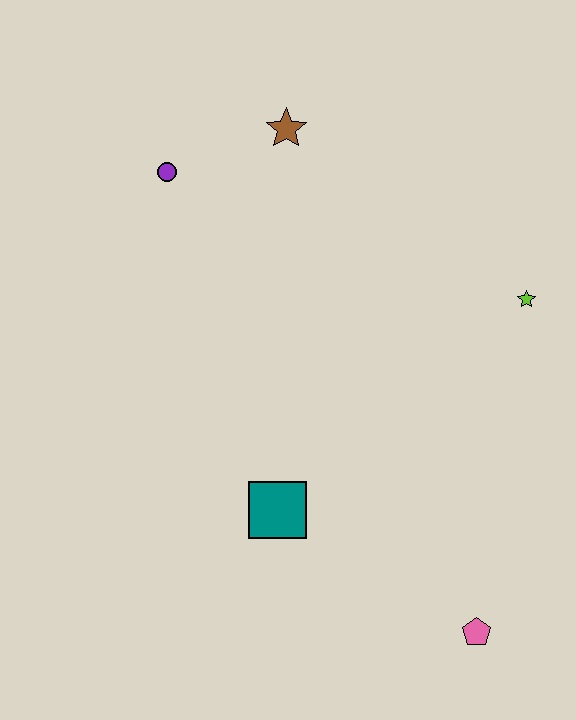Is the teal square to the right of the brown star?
No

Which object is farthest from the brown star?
The pink pentagon is farthest from the brown star.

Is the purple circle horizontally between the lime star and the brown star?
No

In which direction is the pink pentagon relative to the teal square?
The pink pentagon is to the right of the teal square.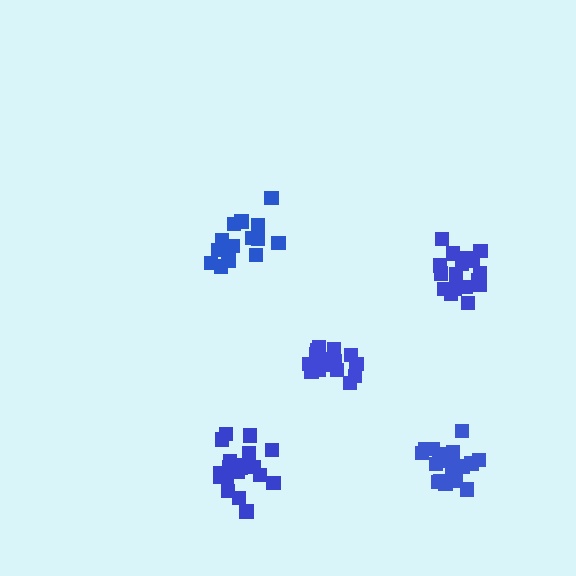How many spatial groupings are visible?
There are 5 spatial groupings.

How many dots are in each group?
Group 1: 20 dots, Group 2: 15 dots, Group 3: 17 dots, Group 4: 20 dots, Group 5: 17 dots (89 total).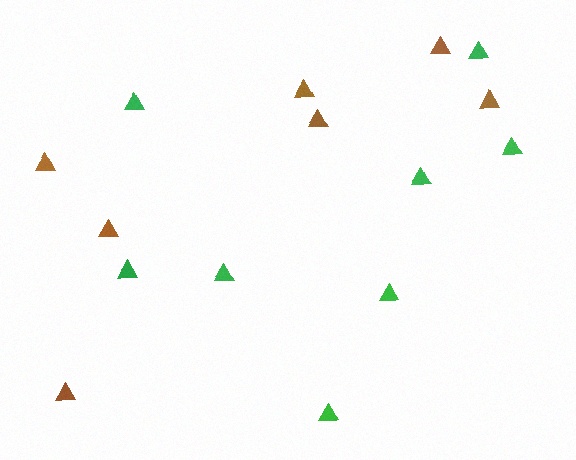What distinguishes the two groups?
There are 2 groups: one group of green triangles (8) and one group of brown triangles (7).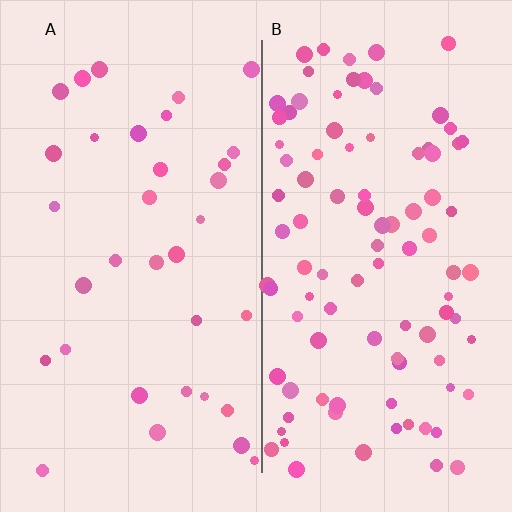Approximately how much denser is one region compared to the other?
Approximately 2.8× — region B over region A.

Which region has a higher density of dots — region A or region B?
B (the right).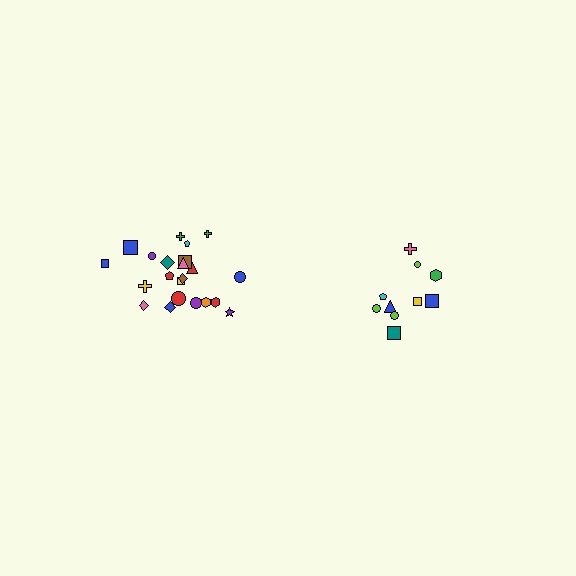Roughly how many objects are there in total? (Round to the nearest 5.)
Roughly 30 objects in total.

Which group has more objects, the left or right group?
The left group.